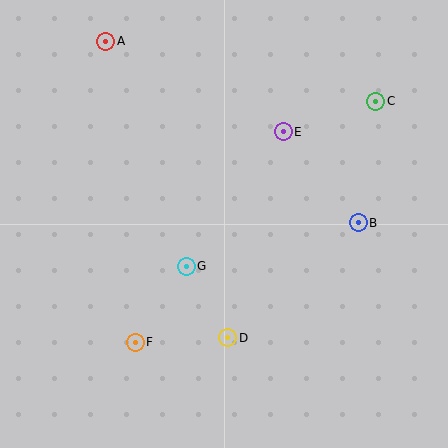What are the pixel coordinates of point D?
Point D is at (228, 338).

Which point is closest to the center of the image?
Point G at (186, 266) is closest to the center.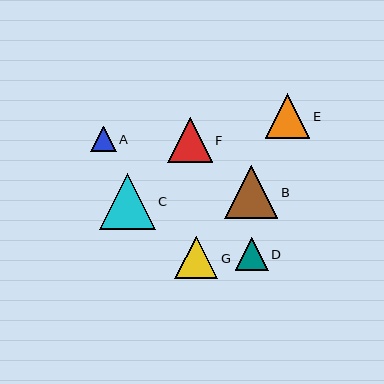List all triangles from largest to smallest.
From largest to smallest: C, B, F, E, G, D, A.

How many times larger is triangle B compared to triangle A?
Triangle B is approximately 2.1 times the size of triangle A.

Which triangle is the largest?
Triangle C is the largest with a size of approximately 56 pixels.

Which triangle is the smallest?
Triangle A is the smallest with a size of approximately 25 pixels.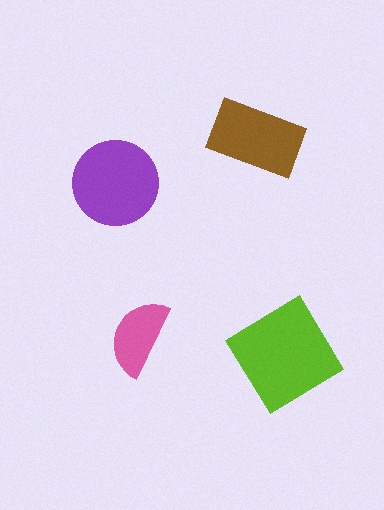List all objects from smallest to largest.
The pink semicircle, the brown rectangle, the purple circle, the lime diamond.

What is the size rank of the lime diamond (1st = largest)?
1st.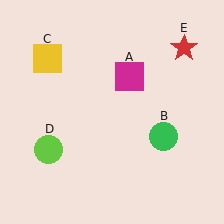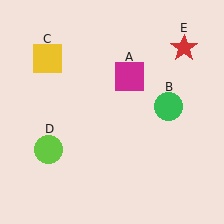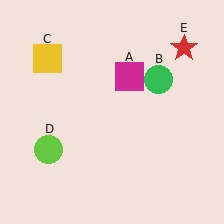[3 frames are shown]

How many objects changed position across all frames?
1 object changed position: green circle (object B).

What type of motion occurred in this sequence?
The green circle (object B) rotated counterclockwise around the center of the scene.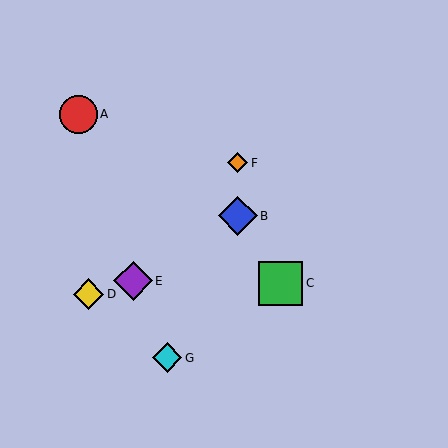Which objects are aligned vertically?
Objects B, F are aligned vertically.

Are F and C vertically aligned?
No, F is at x≈238 and C is at x≈281.